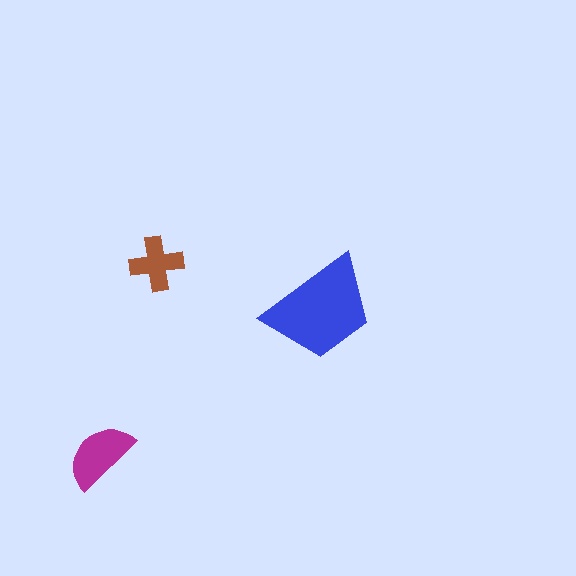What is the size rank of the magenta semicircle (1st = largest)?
2nd.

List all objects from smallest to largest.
The brown cross, the magenta semicircle, the blue trapezoid.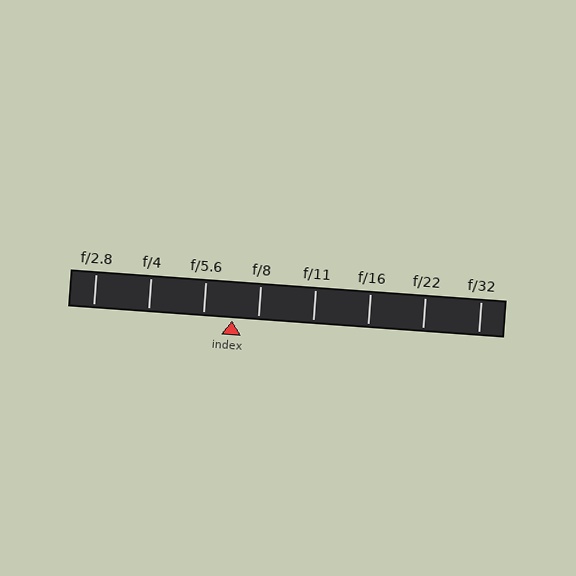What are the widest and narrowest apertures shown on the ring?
The widest aperture shown is f/2.8 and the narrowest is f/32.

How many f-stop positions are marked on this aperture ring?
There are 8 f-stop positions marked.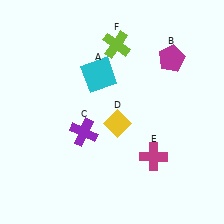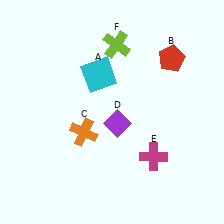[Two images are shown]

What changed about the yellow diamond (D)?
In Image 1, D is yellow. In Image 2, it changed to purple.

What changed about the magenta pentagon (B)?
In Image 1, B is magenta. In Image 2, it changed to red.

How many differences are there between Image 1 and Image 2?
There are 3 differences between the two images.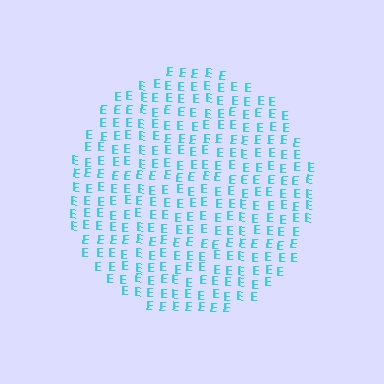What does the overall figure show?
The overall figure shows a circle.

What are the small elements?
The small elements are letter E's.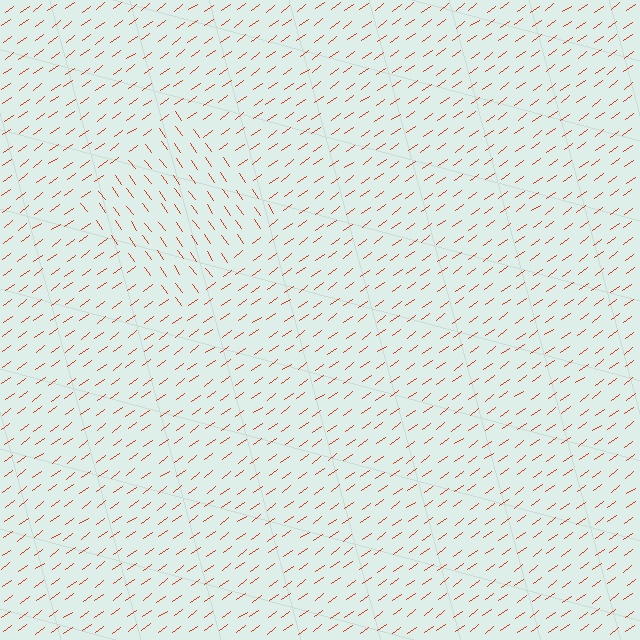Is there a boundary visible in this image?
Yes, there is a texture boundary formed by a change in line orientation.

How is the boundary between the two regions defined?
The boundary is defined purely by a change in line orientation (approximately 89 degrees difference). All lines are the same color and thickness.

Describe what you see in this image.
The image is filled with small red line segments. A diamond region in the image has lines oriented differently from the surrounding lines, creating a visible texture boundary.